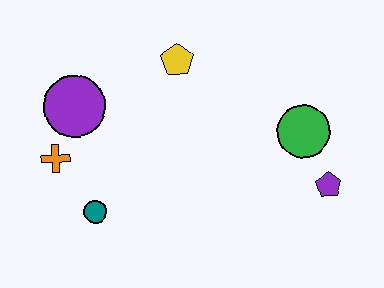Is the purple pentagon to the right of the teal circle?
Yes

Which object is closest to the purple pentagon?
The green circle is closest to the purple pentagon.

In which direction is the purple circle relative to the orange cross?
The purple circle is above the orange cross.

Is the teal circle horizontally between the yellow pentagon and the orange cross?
Yes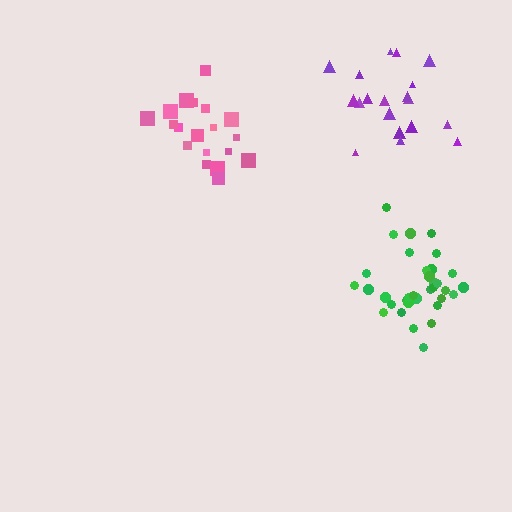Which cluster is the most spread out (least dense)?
Purple.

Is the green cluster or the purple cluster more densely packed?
Green.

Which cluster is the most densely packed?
Green.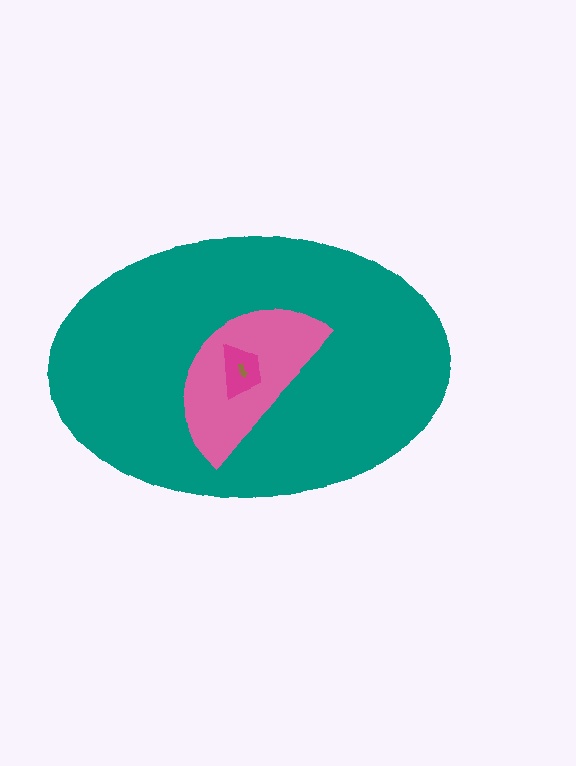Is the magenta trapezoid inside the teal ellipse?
Yes.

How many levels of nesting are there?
4.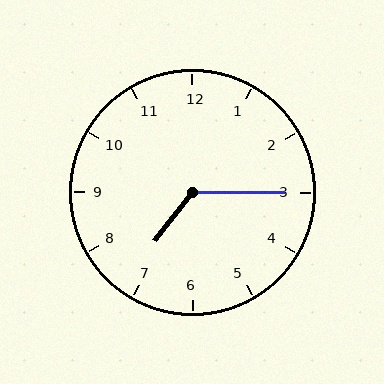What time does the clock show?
7:15.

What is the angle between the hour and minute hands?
Approximately 128 degrees.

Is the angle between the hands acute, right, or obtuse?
It is obtuse.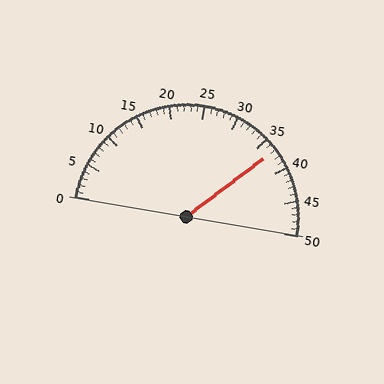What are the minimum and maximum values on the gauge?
The gauge ranges from 0 to 50.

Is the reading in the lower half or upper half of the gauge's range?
The reading is in the upper half of the range (0 to 50).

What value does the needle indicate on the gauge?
The needle indicates approximately 37.